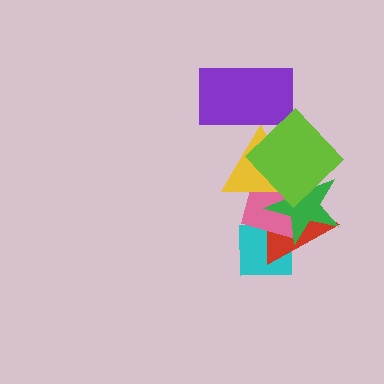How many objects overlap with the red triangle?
5 objects overlap with the red triangle.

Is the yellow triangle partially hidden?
Yes, it is partially covered by another shape.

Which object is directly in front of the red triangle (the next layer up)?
The pink diamond is directly in front of the red triangle.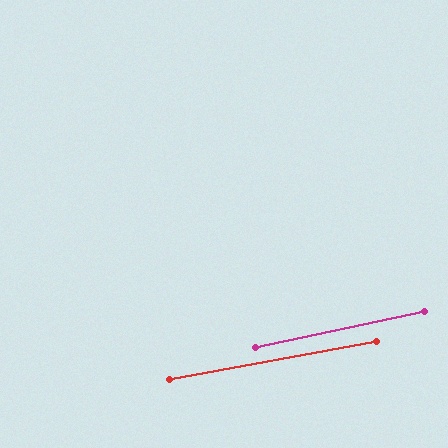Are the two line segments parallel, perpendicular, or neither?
Parallel — their directions differ by only 2.0°.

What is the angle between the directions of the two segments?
Approximately 2 degrees.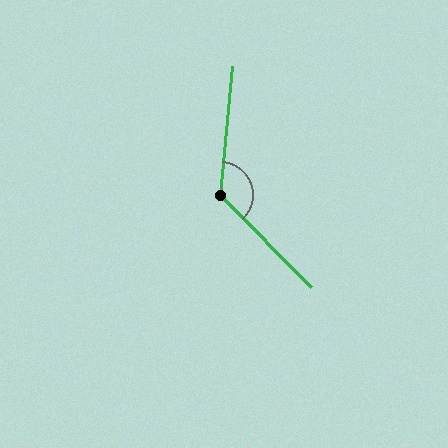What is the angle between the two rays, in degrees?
Approximately 130 degrees.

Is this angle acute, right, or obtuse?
It is obtuse.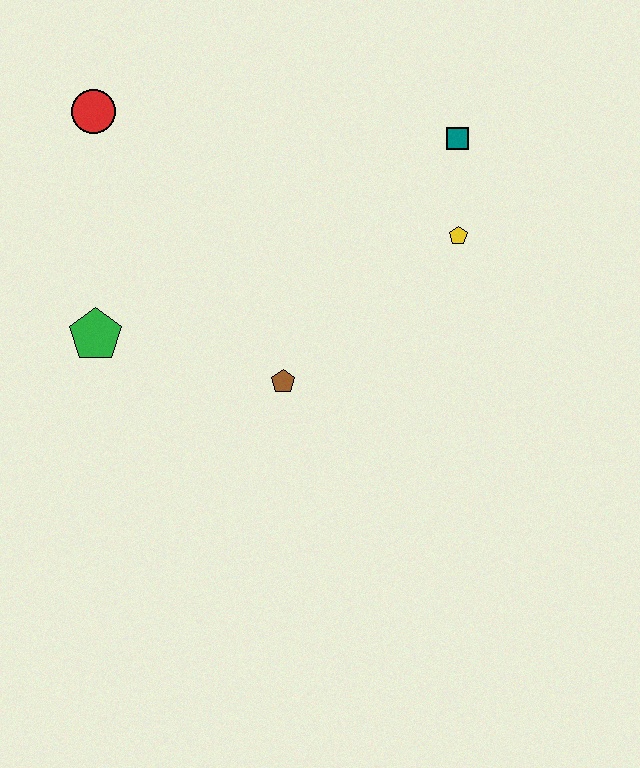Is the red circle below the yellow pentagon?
No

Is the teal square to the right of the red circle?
Yes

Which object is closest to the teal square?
The yellow pentagon is closest to the teal square.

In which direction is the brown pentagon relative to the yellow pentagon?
The brown pentagon is to the left of the yellow pentagon.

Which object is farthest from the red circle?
The yellow pentagon is farthest from the red circle.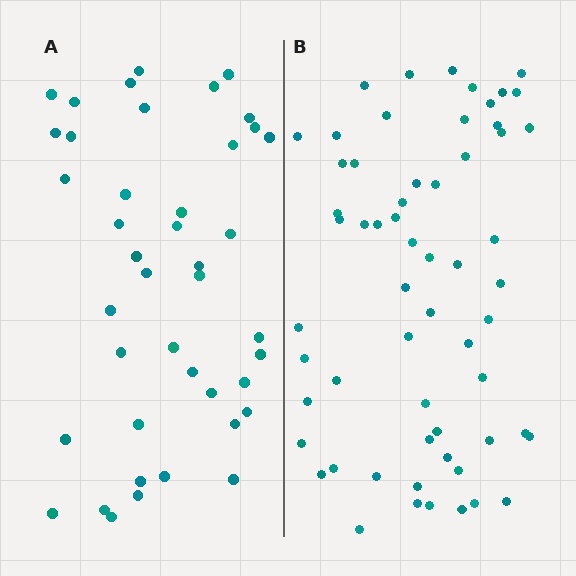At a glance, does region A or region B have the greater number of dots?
Region B (the right region) has more dots.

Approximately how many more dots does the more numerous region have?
Region B has approximately 20 more dots than region A.